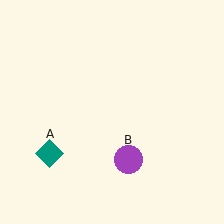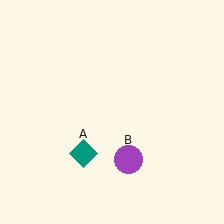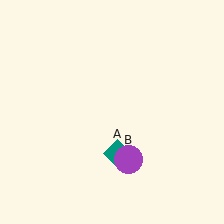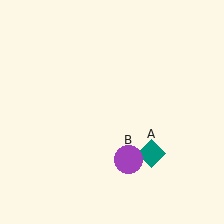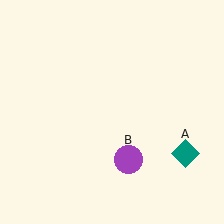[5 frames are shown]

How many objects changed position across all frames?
1 object changed position: teal diamond (object A).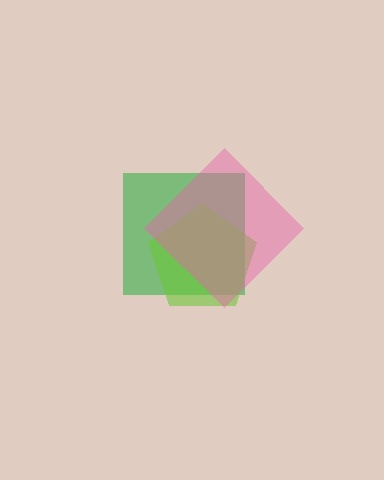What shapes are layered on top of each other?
The layered shapes are: a green square, a lime pentagon, a pink diamond.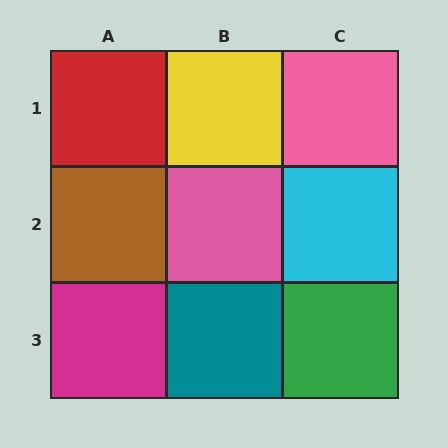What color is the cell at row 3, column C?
Green.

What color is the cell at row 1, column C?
Pink.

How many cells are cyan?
1 cell is cyan.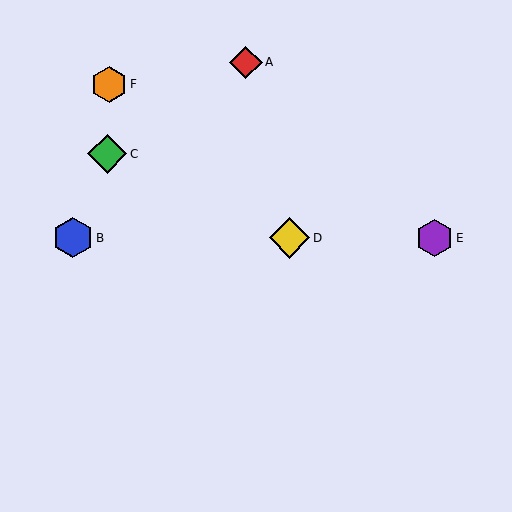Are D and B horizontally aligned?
Yes, both are at y≈238.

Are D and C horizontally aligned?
No, D is at y≈238 and C is at y≈154.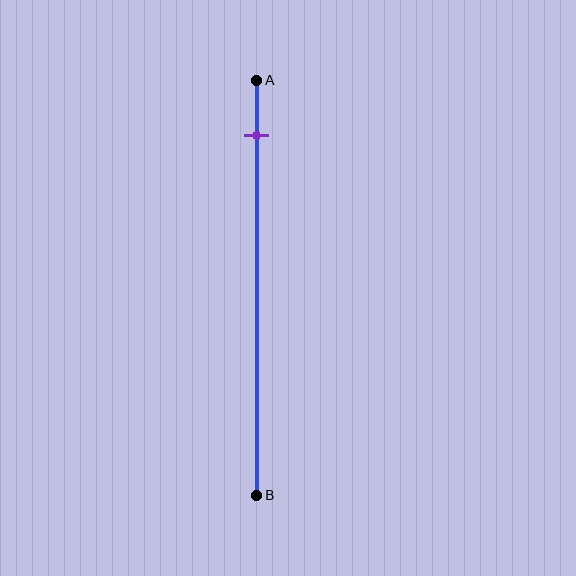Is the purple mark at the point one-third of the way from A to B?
No, the mark is at about 15% from A, not at the 33% one-third point.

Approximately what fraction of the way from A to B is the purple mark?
The purple mark is approximately 15% of the way from A to B.